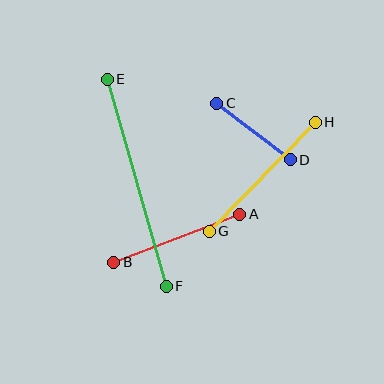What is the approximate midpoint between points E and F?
The midpoint is at approximately (137, 183) pixels.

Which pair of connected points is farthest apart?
Points E and F are farthest apart.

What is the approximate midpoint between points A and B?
The midpoint is at approximately (177, 238) pixels.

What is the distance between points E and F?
The distance is approximately 215 pixels.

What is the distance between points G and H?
The distance is approximately 152 pixels.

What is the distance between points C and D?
The distance is approximately 93 pixels.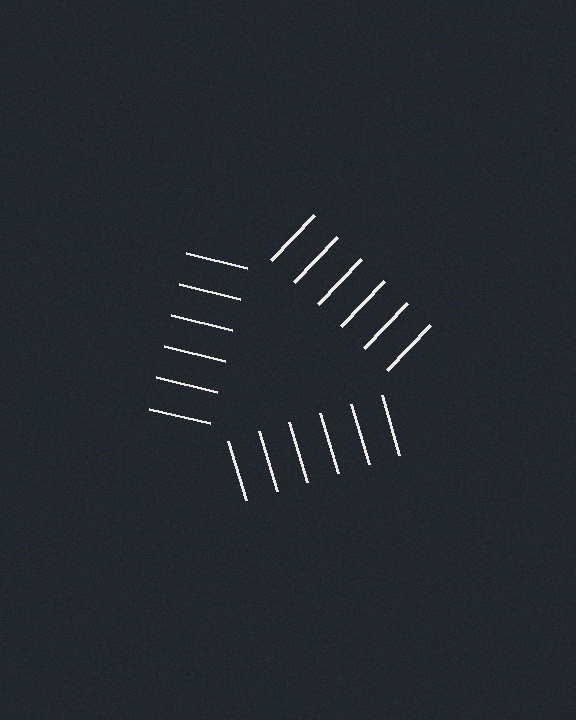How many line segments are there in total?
18 — 6 along each of the 3 edges.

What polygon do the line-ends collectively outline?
An illusory triangle — the line segments terminate on its edges but no continuous stroke is drawn.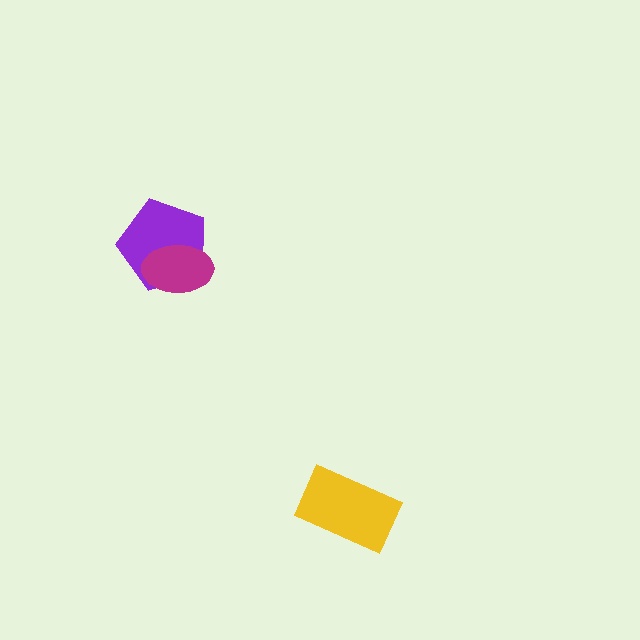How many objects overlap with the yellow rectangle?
0 objects overlap with the yellow rectangle.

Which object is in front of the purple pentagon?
The magenta ellipse is in front of the purple pentagon.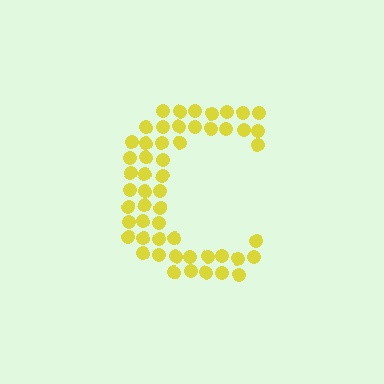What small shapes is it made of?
It is made of small circles.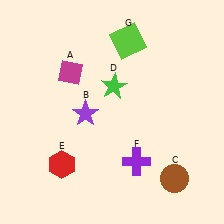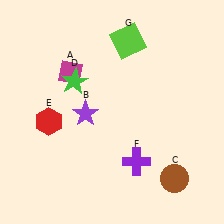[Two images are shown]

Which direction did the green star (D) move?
The green star (D) moved left.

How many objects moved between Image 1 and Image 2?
2 objects moved between the two images.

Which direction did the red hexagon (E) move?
The red hexagon (E) moved up.